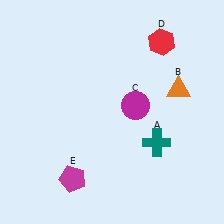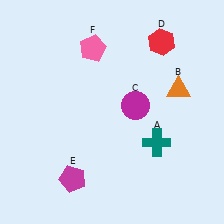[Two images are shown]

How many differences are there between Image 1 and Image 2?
There is 1 difference between the two images.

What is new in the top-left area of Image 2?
A pink pentagon (F) was added in the top-left area of Image 2.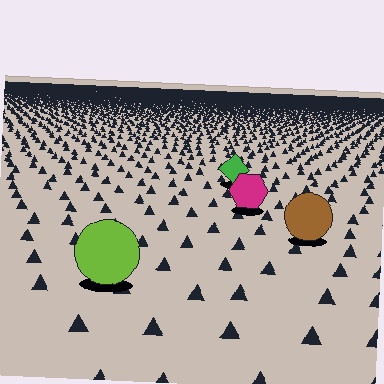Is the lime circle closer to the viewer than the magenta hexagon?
Yes. The lime circle is closer — you can tell from the texture gradient: the ground texture is coarser near it.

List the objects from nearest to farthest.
From nearest to farthest: the lime circle, the brown circle, the magenta hexagon, the green diamond.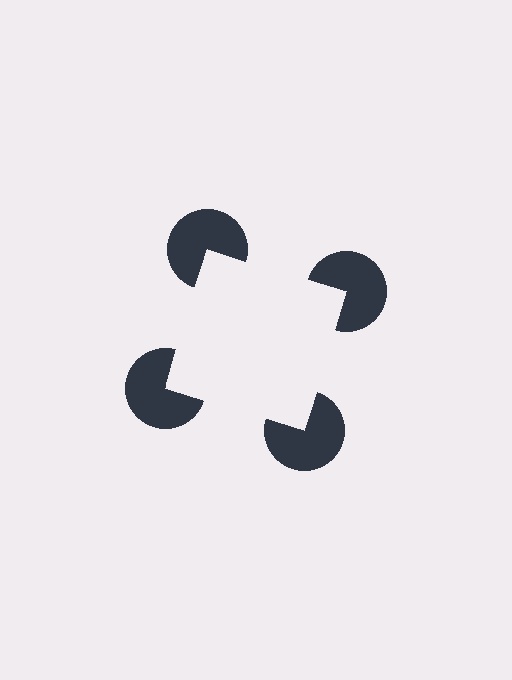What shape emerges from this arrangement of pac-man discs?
An illusory square — its edges are inferred from the aligned wedge cuts in the pac-man discs, not physically drawn.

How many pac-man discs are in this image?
There are 4 — one at each vertex of the illusory square.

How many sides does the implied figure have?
4 sides.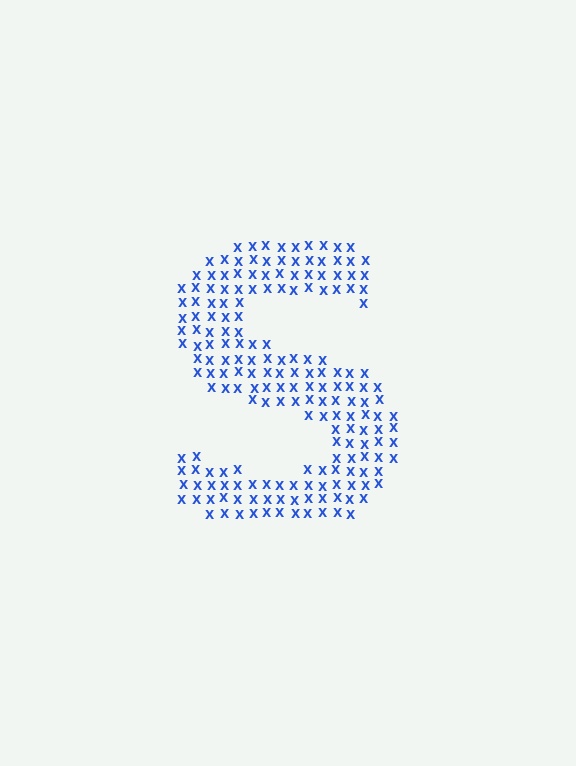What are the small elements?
The small elements are letter X's.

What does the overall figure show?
The overall figure shows the letter S.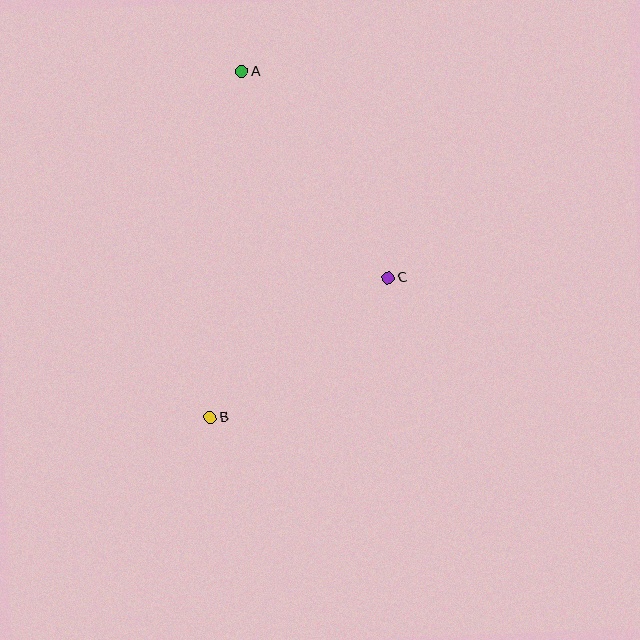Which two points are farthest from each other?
Points A and B are farthest from each other.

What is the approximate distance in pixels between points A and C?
The distance between A and C is approximately 253 pixels.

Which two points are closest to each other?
Points B and C are closest to each other.